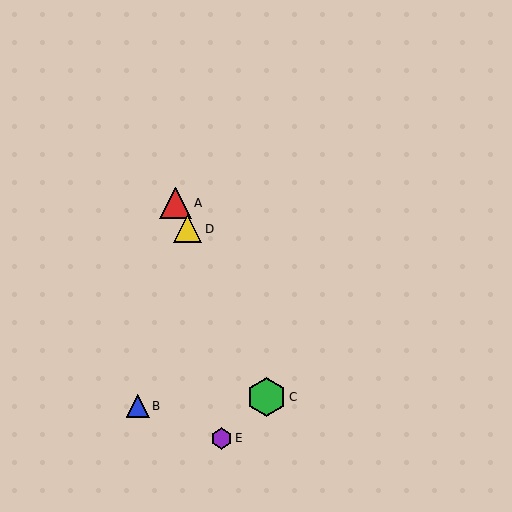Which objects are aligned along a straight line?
Objects A, C, D are aligned along a straight line.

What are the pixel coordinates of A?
Object A is at (175, 203).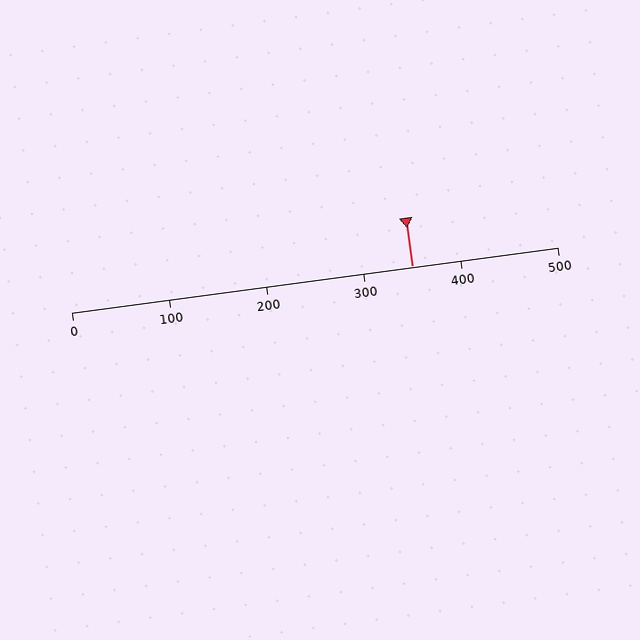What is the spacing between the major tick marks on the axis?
The major ticks are spaced 100 apart.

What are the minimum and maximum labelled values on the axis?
The axis runs from 0 to 500.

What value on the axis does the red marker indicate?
The marker indicates approximately 350.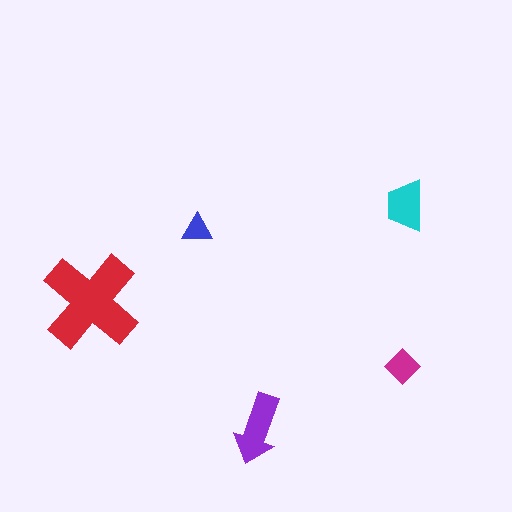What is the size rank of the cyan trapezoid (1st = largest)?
3rd.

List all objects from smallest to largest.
The blue triangle, the magenta diamond, the cyan trapezoid, the purple arrow, the red cross.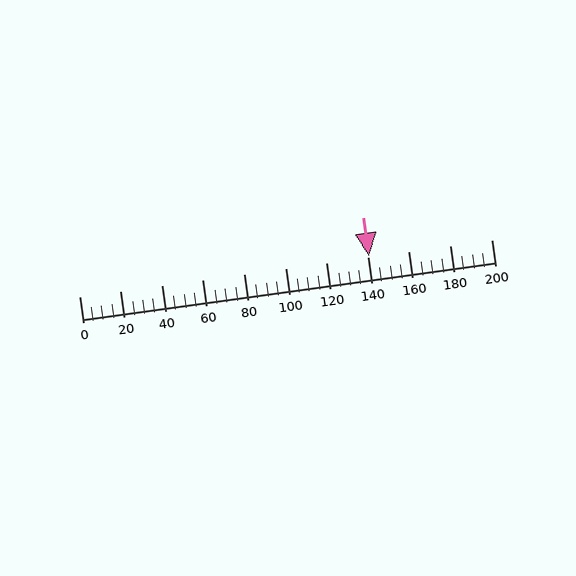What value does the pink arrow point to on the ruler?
The pink arrow points to approximately 141.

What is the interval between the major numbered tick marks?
The major tick marks are spaced 20 units apart.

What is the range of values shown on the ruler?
The ruler shows values from 0 to 200.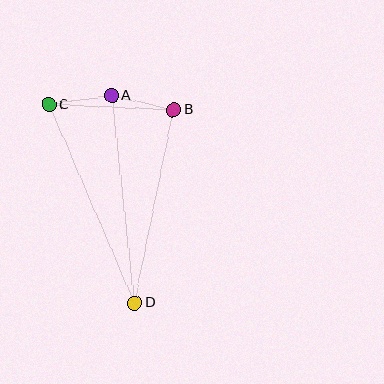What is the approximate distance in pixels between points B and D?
The distance between B and D is approximately 197 pixels.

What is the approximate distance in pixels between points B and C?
The distance between B and C is approximately 125 pixels.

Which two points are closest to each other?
Points A and C are closest to each other.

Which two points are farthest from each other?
Points C and D are farthest from each other.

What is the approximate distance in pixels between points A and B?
The distance between A and B is approximately 64 pixels.